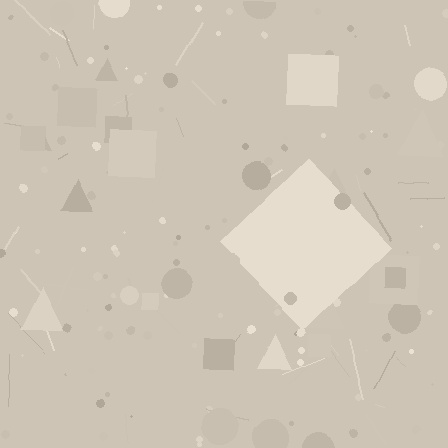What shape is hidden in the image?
A diamond is hidden in the image.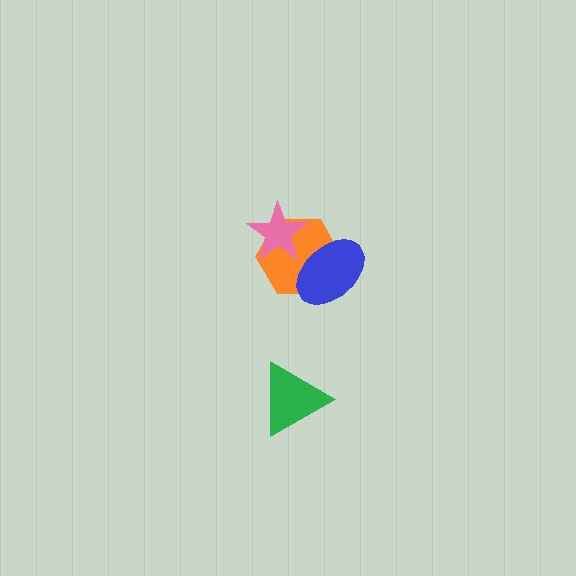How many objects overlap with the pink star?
1 object overlaps with the pink star.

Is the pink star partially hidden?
No, no other shape covers it.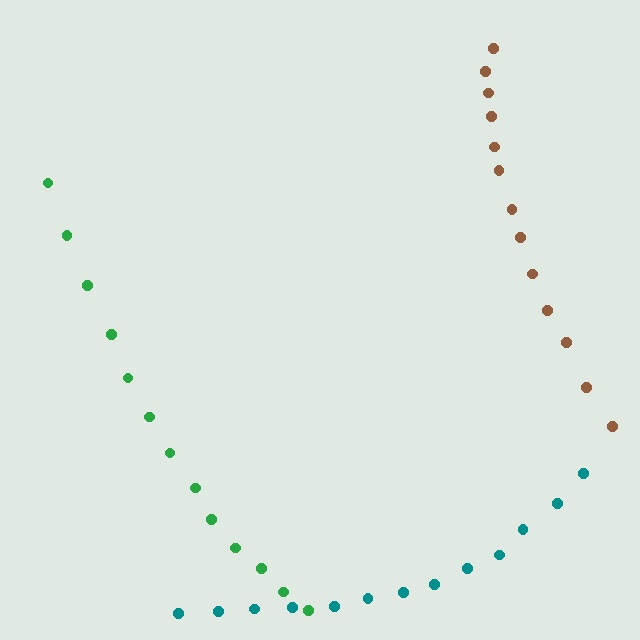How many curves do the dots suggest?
There are 3 distinct paths.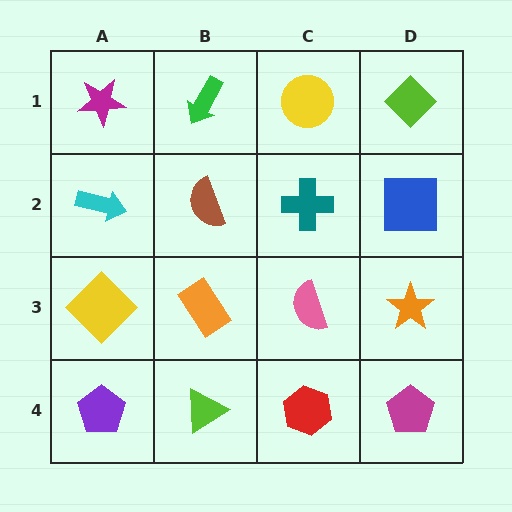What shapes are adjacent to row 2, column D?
A lime diamond (row 1, column D), an orange star (row 3, column D), a teal cross (row 2, column C).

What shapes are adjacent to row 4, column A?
A yellow diamond (row 3, column A), a lime triangle (row 4, column B).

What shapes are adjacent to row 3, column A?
A cyan arrow (row 2, column A), a purple pentagon (row 4, column A), an orange rectangle (row 3, column B).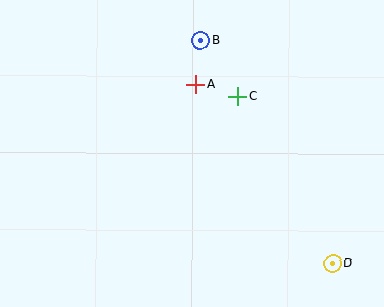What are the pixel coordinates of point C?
Point C is at (238, 97).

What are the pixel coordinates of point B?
Point B is at (200, 40).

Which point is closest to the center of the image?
Point A at (196, 85) is closest to the center.